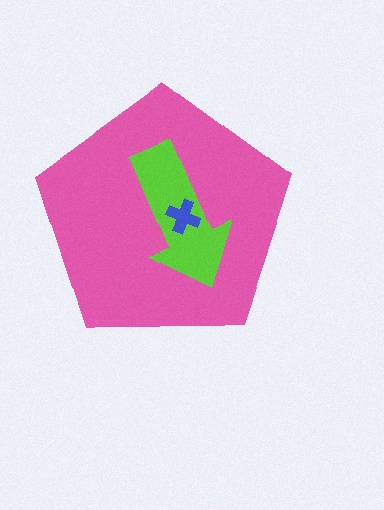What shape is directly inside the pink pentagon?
The lime arrow.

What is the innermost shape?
The blue cross.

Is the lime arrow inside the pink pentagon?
Yes.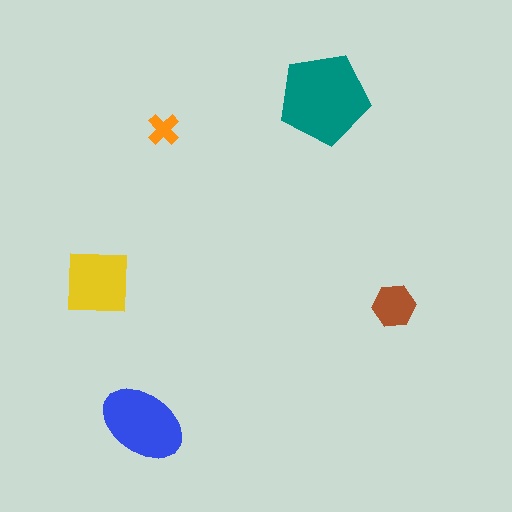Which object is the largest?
The teal pentagon.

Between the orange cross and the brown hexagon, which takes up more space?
The brown hexagon.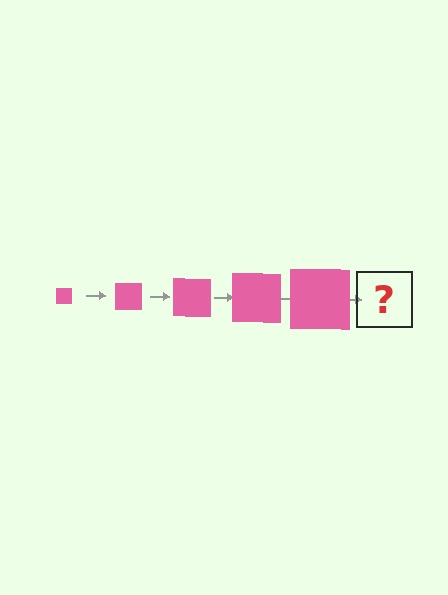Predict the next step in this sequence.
The next step is a pink square, larger than the previous one.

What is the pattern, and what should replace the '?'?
The pattern is that the square gets progressively larger each step. The '?' should be a pink square, larger than the previous one.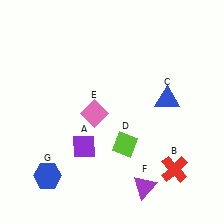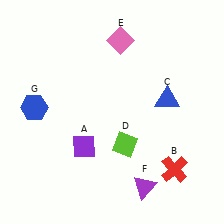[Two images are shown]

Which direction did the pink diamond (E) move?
The pink diamond (E) moved up.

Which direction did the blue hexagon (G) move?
The blue hexagon (G) moved up.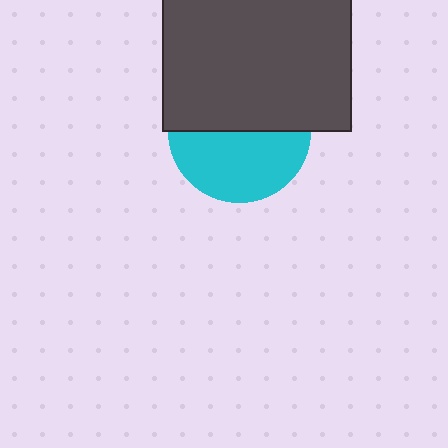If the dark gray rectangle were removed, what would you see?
You would see the complete cyan circle.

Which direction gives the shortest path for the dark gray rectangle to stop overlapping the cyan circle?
Moving up gives the shortest separation.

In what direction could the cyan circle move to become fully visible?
The cyan circle could move down. That would shift it out from behind the dark gray rectangle entirely.